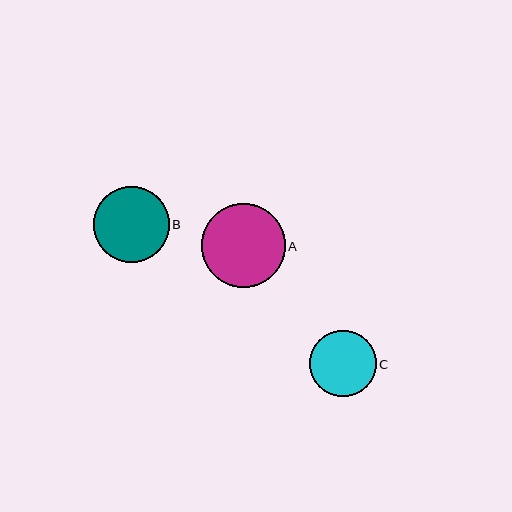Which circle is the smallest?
Circle C is the smallest with a size of approximately 66 pixels.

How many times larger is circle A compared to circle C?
Circle A is approximately 1.3 times the size of circle C.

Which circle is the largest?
Circle A is the largest with a size of approximately 84 pixels.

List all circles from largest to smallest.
From largest to smallest: A, B, C.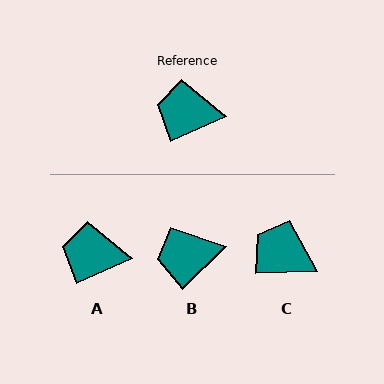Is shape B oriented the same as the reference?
No, it is off by about 21 degrees.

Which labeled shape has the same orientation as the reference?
A.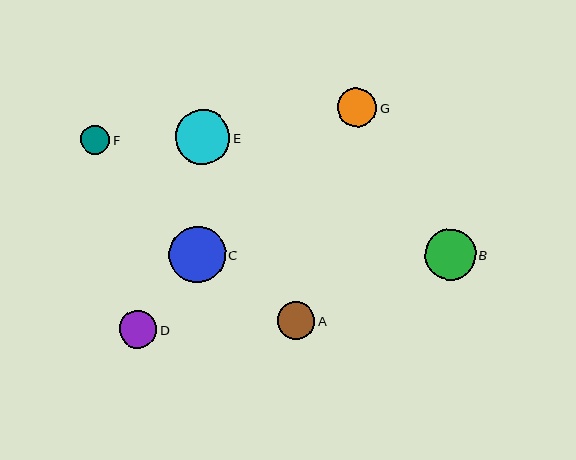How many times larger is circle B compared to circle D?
Circle B is approximately 1.4 times the size of circle D.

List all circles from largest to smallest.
From largest to smallest: C, E, B, G, D, A, F.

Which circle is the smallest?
Circle F is the smallest with a size of approximately 29 pixels.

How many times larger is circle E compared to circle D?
Circle E is approximately 1.5 times the size of circle D.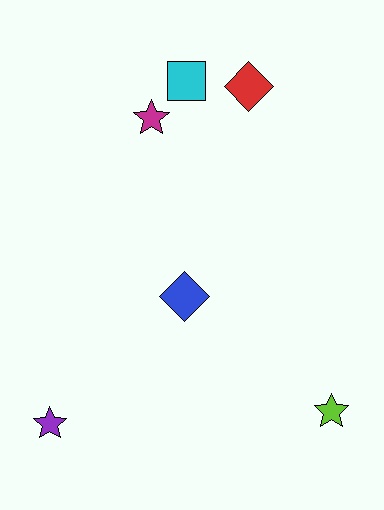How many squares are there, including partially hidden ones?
There is 1 square.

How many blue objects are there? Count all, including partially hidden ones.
There is 1 blue object.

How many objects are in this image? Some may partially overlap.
There are 6 objects.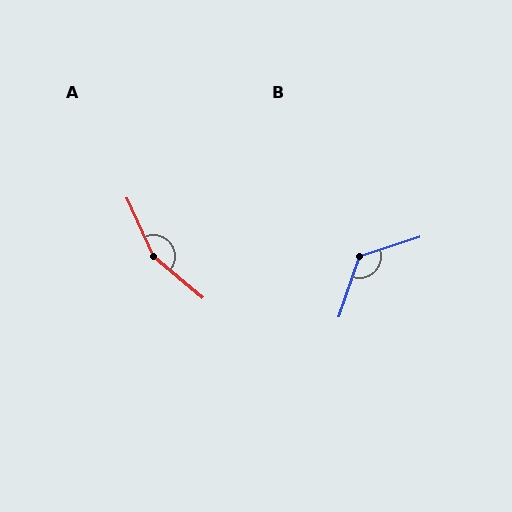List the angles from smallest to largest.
B (127°), A (154°).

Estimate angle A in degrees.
Approximately 154 degrees.